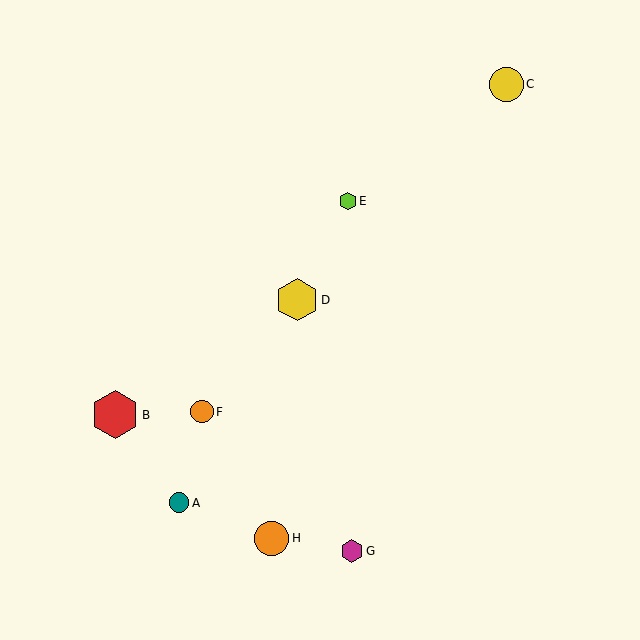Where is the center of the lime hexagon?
The center of the lime hexagon is at (348, 201).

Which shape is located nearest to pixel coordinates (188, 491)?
The teal circle (labeled A) at (179, 503) is nearest to that location.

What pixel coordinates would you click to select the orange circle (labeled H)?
Click at (272, 538) to select the orange circle H.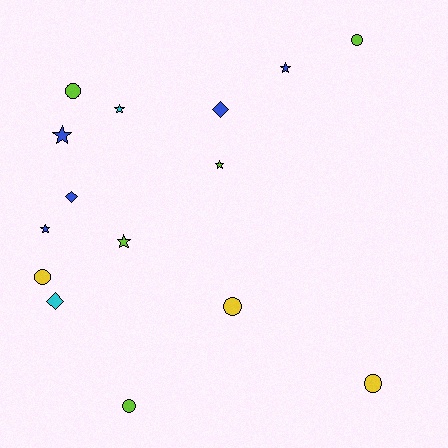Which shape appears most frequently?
Circle, with 6 objects.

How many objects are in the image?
There are 15 objects.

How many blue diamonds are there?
There are 2 blue diamonds.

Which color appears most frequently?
Blue, with 5 objects.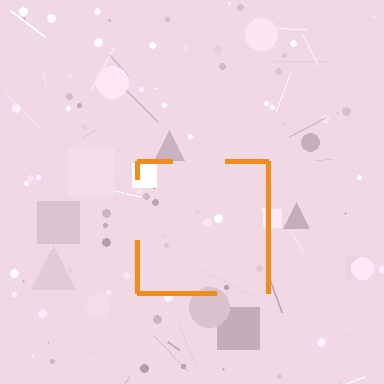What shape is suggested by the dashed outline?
The dashed outline suggests a square.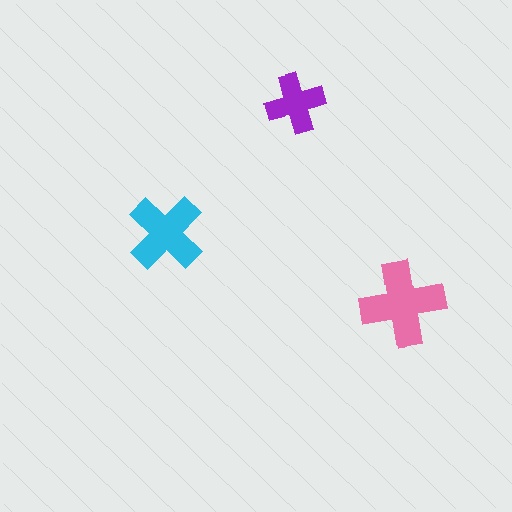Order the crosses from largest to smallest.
the pink one, the cyan one, the purple one.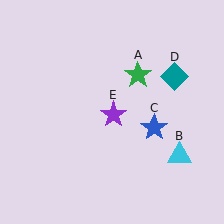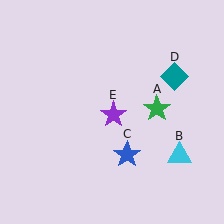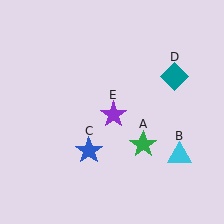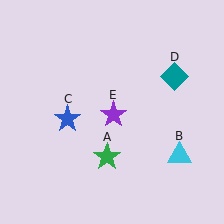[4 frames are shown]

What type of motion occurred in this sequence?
The green star (object A), blue star (object C) rotated clockwise around the center of the scene.